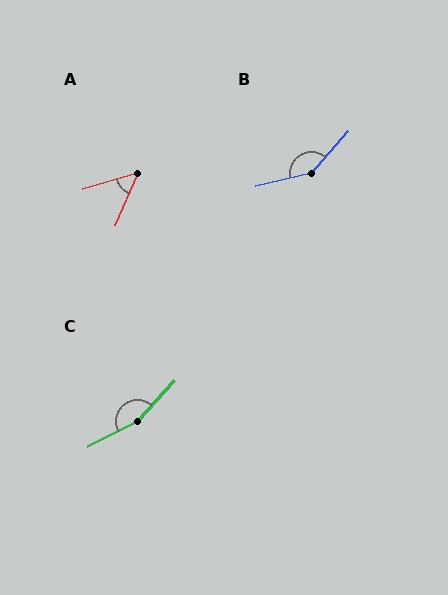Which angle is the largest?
C, at approximately 159 degrees.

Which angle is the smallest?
A, at approximately 50 degrees.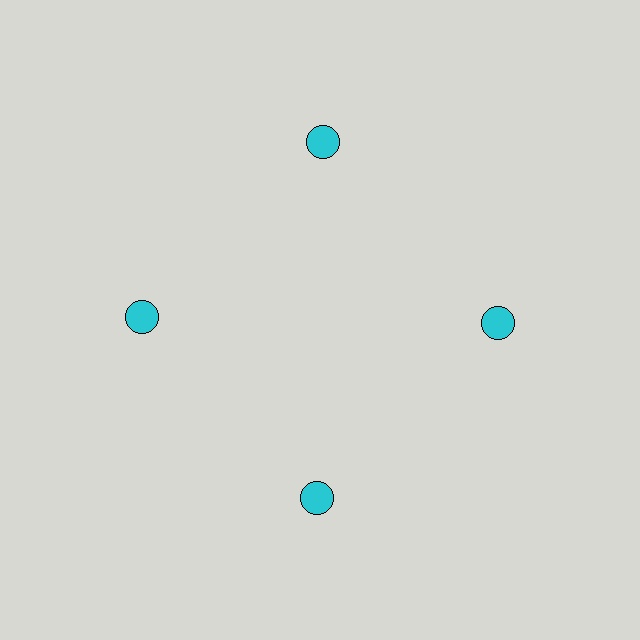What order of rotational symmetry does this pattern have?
This pattern has 4-fold rotational symmetry.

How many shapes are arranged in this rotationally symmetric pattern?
There are 4 shapes, arranged in 4 groups of 1.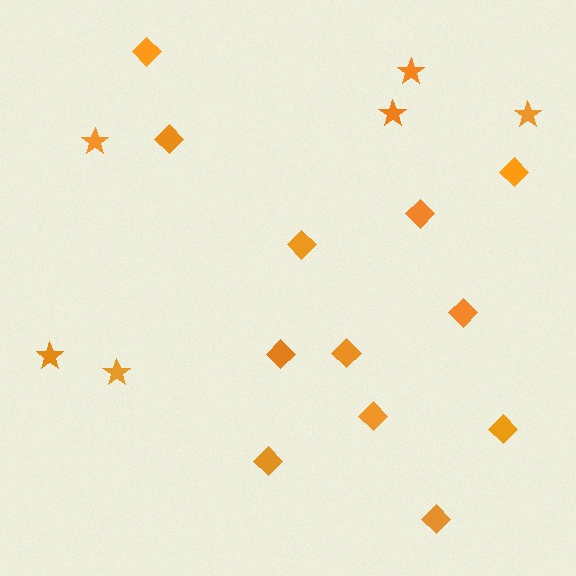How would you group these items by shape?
There are 2 groups: one group of stars (6) and one group of diamonds (12).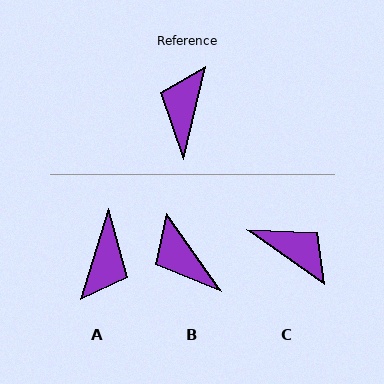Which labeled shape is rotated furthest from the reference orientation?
A, about 176 degrees away.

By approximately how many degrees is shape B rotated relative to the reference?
Approximately 48 degrees counter-clockwise.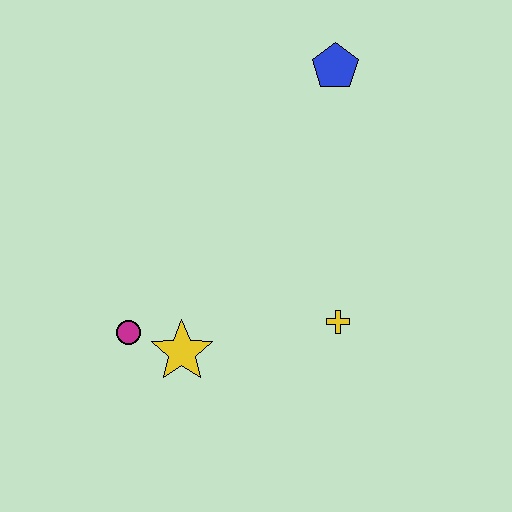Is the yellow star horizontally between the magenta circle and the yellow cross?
Yes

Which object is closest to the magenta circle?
The yellow star is closest to the magenta circle.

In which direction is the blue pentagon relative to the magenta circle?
The blue pentagon is above the magenta circle.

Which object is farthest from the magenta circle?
The blue pentagon is farthest from the magenta circle.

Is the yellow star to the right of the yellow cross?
No